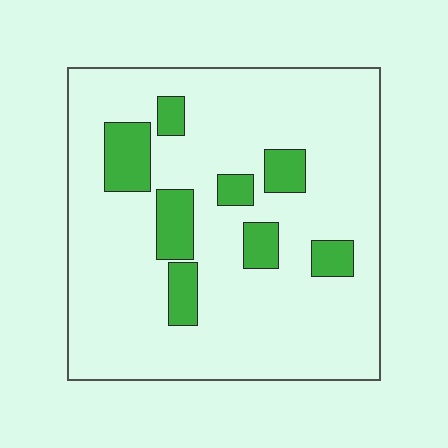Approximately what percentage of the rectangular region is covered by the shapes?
Approximately 15%.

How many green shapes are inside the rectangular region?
8.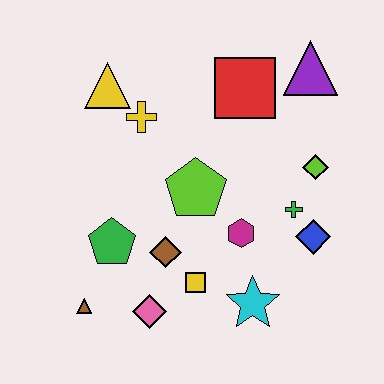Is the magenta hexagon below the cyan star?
No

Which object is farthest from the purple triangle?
The brown triangle is farthest from the purple triangle.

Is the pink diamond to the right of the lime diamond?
No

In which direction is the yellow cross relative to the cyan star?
The yellow cross is above the cyan star.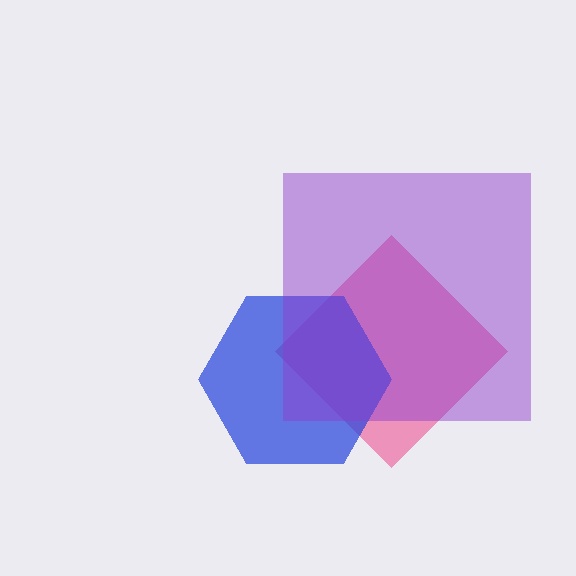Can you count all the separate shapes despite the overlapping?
Yes, there are 3 separate shapes.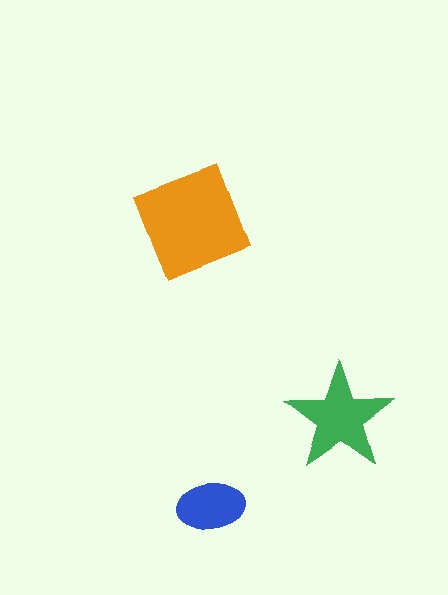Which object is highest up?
The orange diamond is topmost.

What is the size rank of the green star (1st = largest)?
2nd.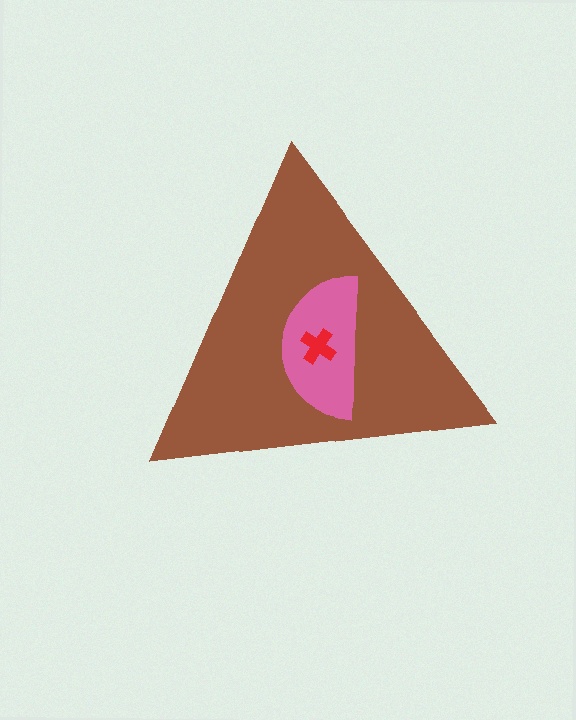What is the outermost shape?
The brown triangle.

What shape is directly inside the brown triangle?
The pink semicircle.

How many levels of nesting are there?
3.